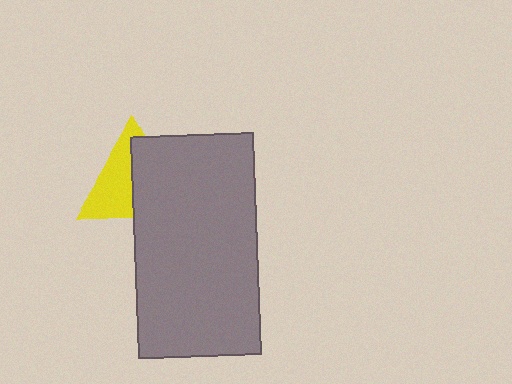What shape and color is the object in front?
The object in front is a gray rectangle.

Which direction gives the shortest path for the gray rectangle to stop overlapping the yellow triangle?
Moving right gives the shortest separation.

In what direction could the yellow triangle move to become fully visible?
The yellow triangle could move left. That would shift it out from behind the gray rectangle entirely.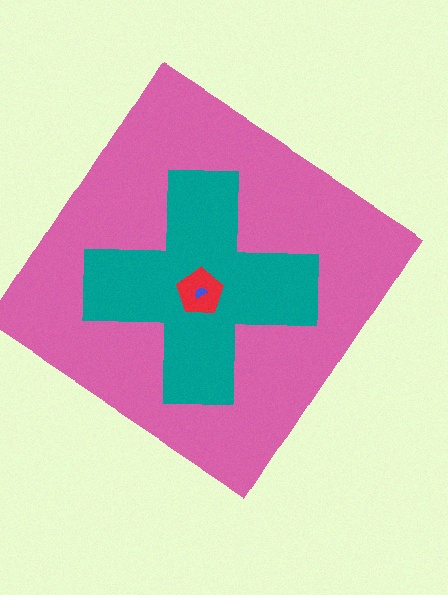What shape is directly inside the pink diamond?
The teal cross.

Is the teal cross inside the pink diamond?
Yes.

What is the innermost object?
The blue semicircle.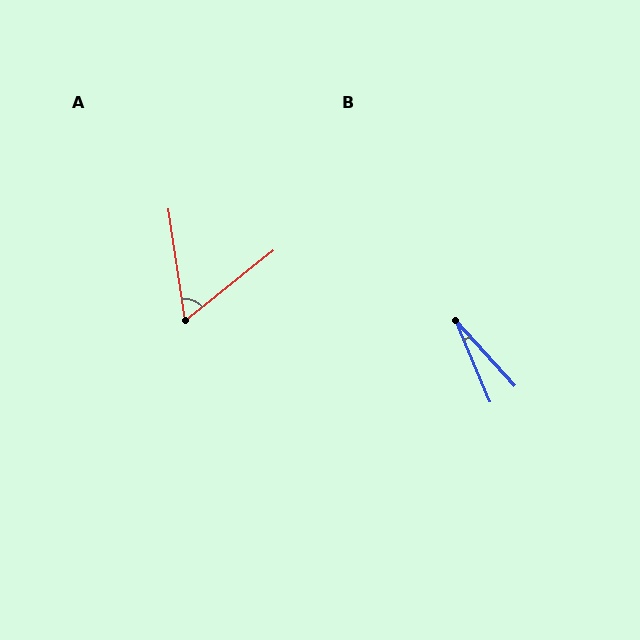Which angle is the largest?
A, at approximately 60 degrees.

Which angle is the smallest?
B, at approximately 19 degrees.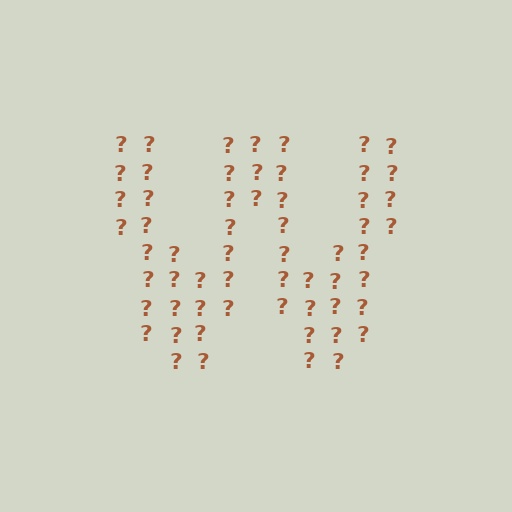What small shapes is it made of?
It is made of small question marks.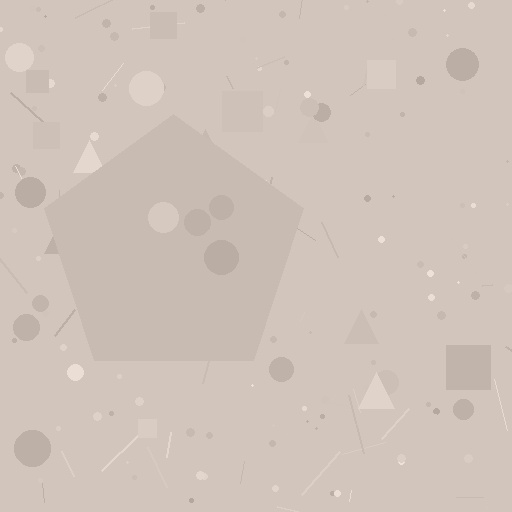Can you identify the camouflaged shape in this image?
The camouflaged shape is a pentagon.